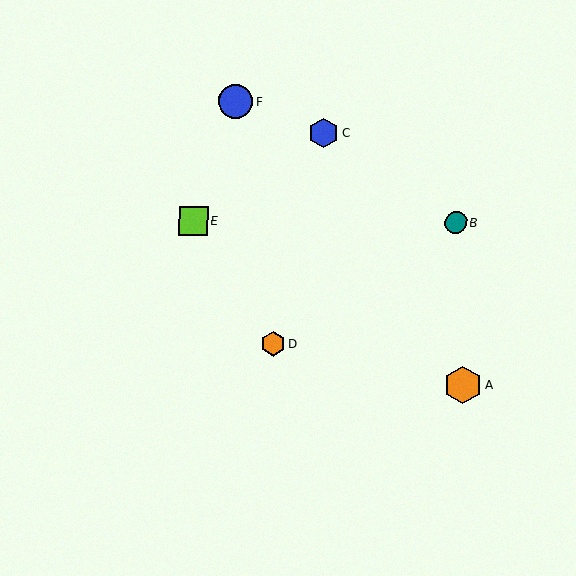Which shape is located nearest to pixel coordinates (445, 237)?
The teal circle (labeled B) at (456, 223) is nearest to that location.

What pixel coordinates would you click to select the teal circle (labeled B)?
Click at (456, 223) to select the teal circle B.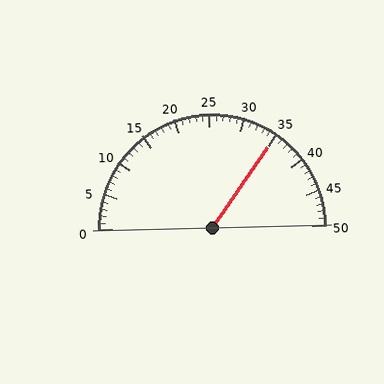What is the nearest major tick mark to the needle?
The nearest major tick mark is 35.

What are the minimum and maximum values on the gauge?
The gauge ranges from 0 to 50.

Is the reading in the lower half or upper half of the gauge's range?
The reading is in the upper half of the range (0 to 50).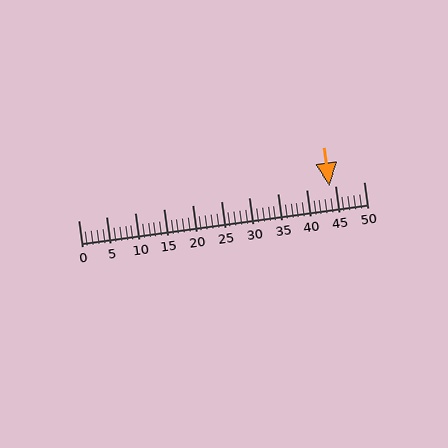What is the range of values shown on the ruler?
The ruler shows values from 0 to 50.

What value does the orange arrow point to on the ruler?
The orange arrow points to approximately 44.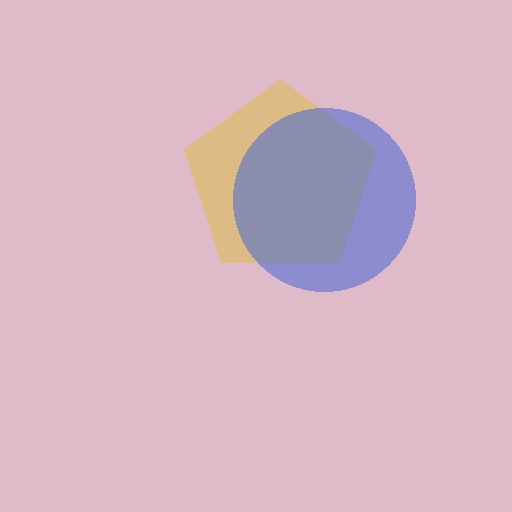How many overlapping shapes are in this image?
There are 2 overlapping shapes in the image.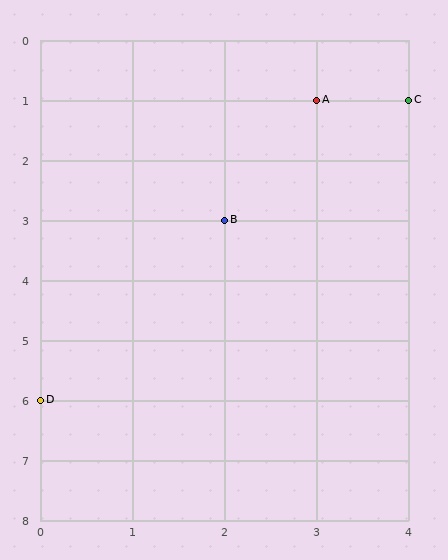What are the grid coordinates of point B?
Point B is at grid coordinates (2, 3).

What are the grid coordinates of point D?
Point D is at grid coordinates (0, 6).